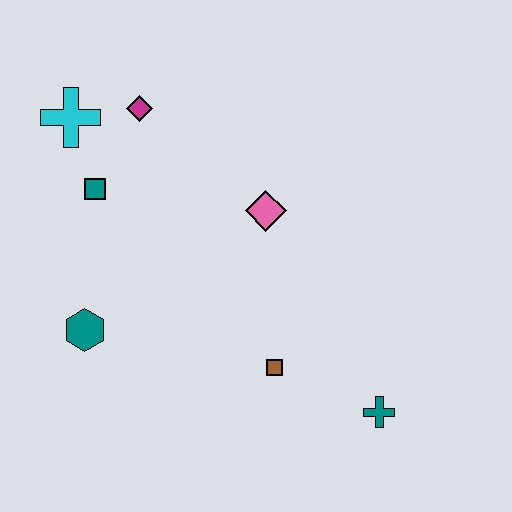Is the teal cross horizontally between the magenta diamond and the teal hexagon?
No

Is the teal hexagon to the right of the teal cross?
No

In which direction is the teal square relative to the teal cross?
The teal square is to the left of the teal cross.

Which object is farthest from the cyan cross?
The teal cross is farthest from the cyan cross.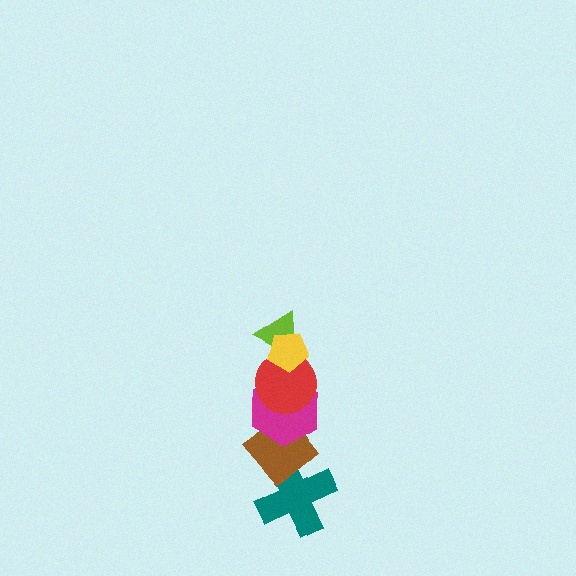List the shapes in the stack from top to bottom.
From top to bottom: the yellow pentagon, the lime triangle, the red circle, the magenta hexagon, the brown diamond, the teal cross.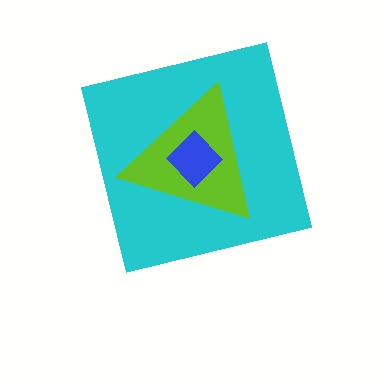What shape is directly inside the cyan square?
The lime triangle.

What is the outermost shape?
The cyan square.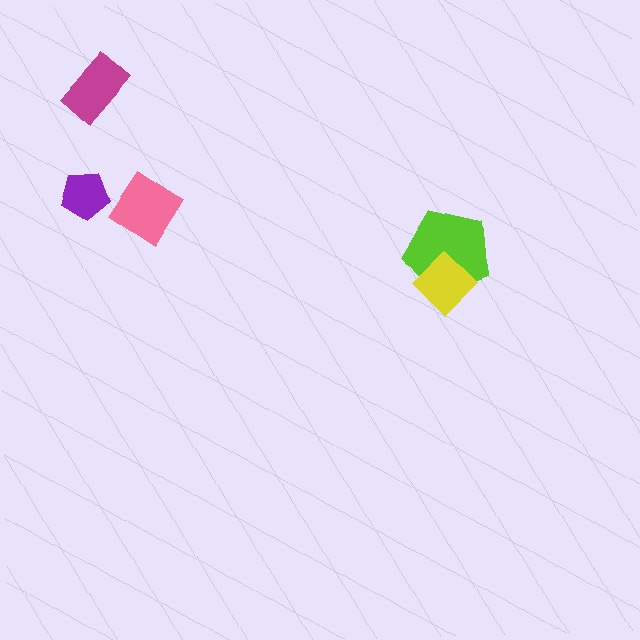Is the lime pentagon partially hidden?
Yes, it is partially covered by another shape.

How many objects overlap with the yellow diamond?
1 object overlaps with the yellow diamond.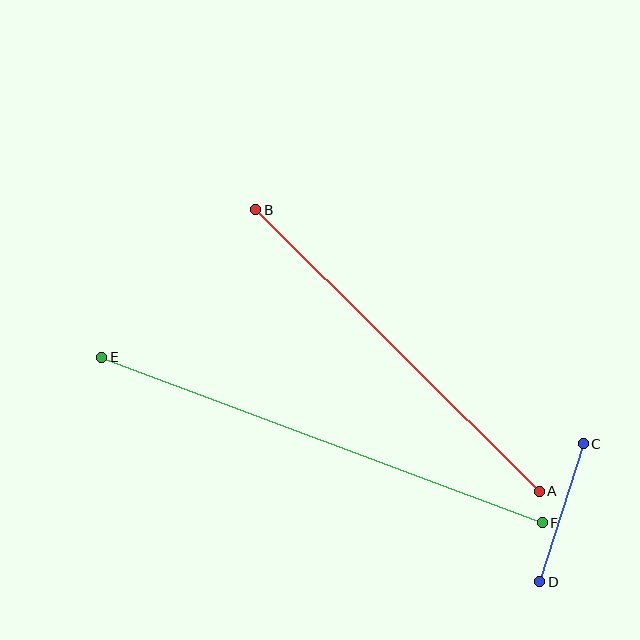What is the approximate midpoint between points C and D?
The midpoint is at approximately (561, 513) pixels.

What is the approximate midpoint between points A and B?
The midpoint is at approximately (397, 350) pixels.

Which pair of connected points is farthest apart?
Points E and F are farthest apart.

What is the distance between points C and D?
The distance is approximately 144 pixels.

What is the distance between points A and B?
The distance is approximately 399 pixels.